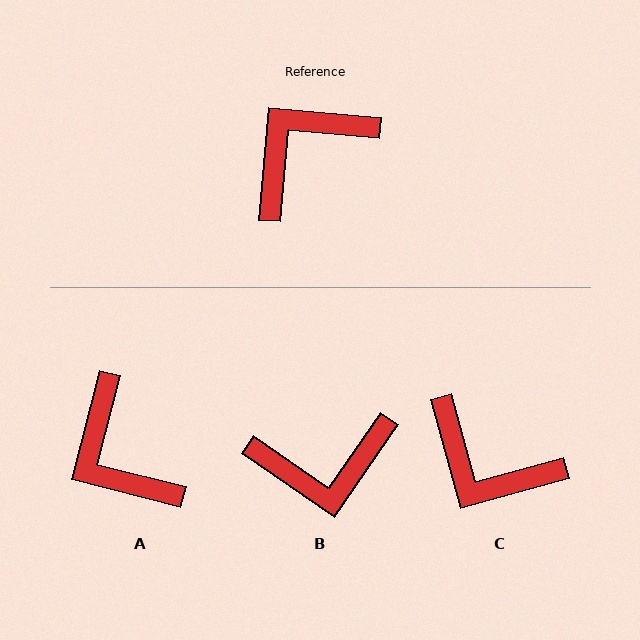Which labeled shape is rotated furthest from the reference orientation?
B, about 150 degrees away.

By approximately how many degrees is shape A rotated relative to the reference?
Approximately 81 degrees counter-clockwise.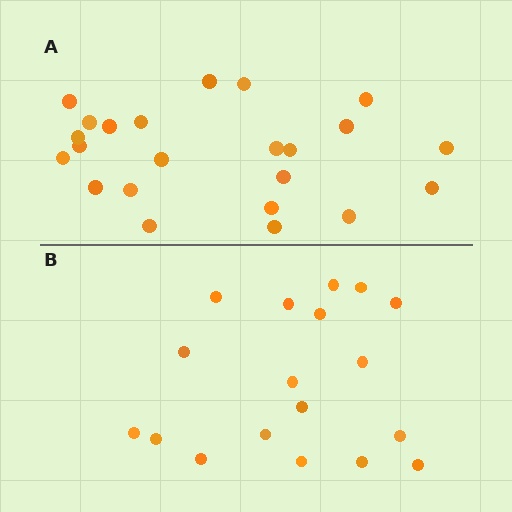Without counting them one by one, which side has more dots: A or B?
Region A (the top region) has more dots.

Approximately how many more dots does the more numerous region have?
Region A has about 5 more dots than region B.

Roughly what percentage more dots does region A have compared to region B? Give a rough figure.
About 30% more.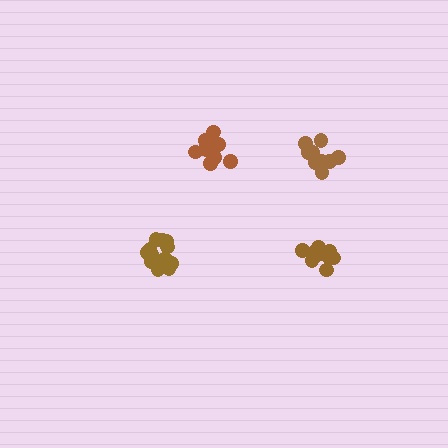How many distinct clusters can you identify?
There are 4 distinct clusters.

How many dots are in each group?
Group 1: 10 dots, Group 2: 10 dots, Group 3: 15 dots, Group 4: 11 dots (46 total).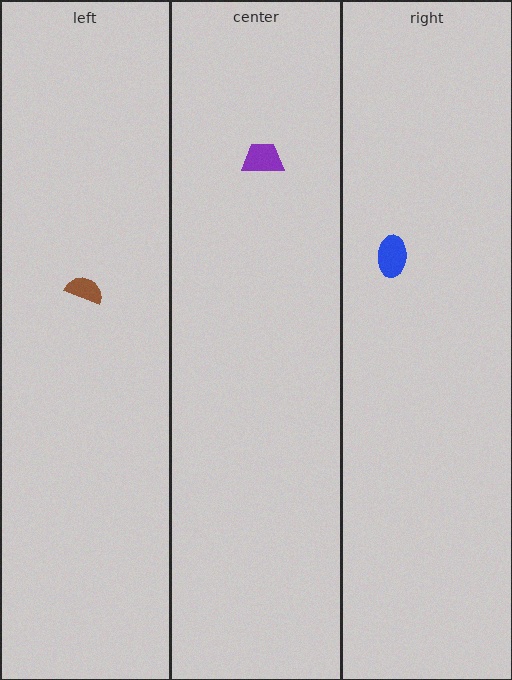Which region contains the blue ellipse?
The right region.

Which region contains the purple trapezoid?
The center region.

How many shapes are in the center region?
1.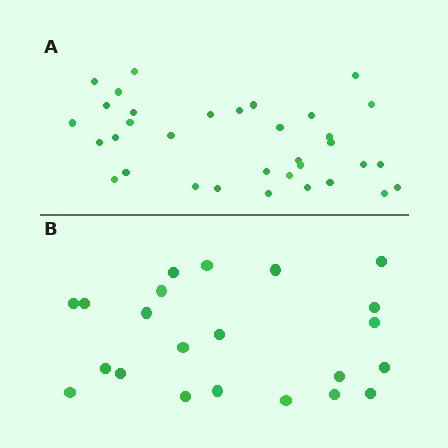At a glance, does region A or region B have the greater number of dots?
Region A (the top region) has more dots.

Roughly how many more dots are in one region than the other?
Region A has roughly 12 or so more dots than region B.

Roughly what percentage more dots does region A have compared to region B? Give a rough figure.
About 55% more.